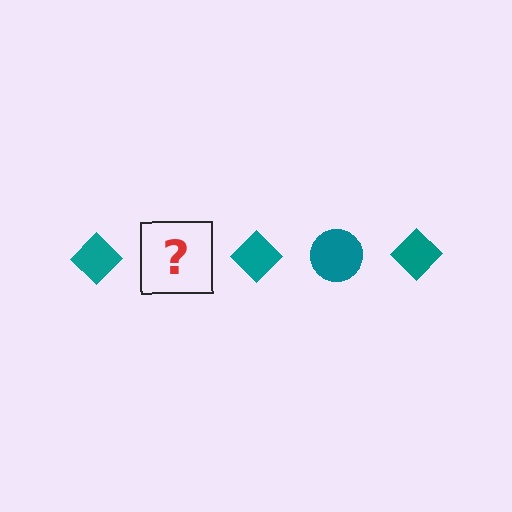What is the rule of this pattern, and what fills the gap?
The rule is that the pattern cycles through diamond, circle shapes in teal. The gap should be filled with a teal circle.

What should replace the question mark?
The question mark should be replaced with a teal circle.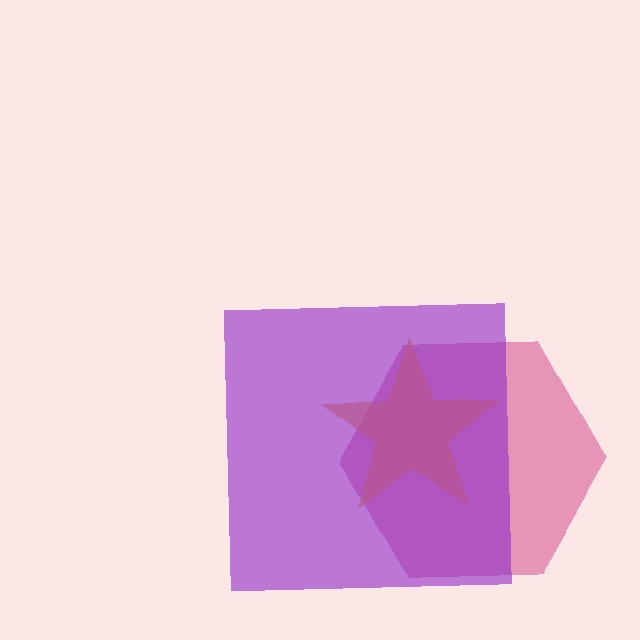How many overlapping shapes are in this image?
There are 3 overlapping shapes in the image.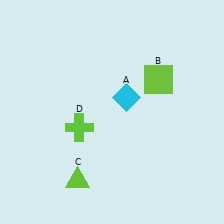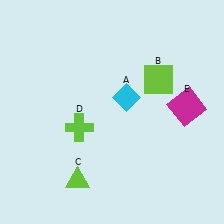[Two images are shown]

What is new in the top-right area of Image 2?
A magenta square (E) was added in the top-right area of Image 2.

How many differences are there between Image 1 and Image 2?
There is 1 difference between the two images.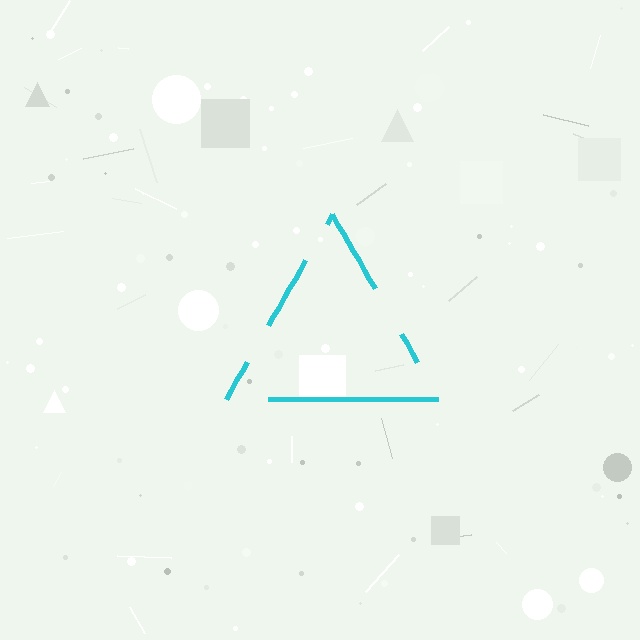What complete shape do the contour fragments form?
The contour fragments form a triangle.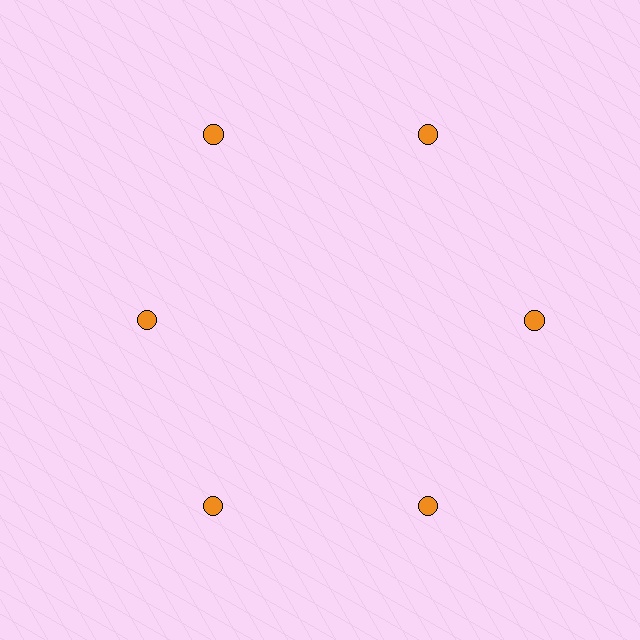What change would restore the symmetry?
The symmetry would be restored by moving it outward, back onto the ring so that all 6 circles sit at equal angles and equal distance from the center.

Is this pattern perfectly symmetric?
No. The 6 orange circles are arranged in a ring, but one element near the 9 o'clock position is pulled inward toward the center, breaking the 6-fold rotational symmetry.